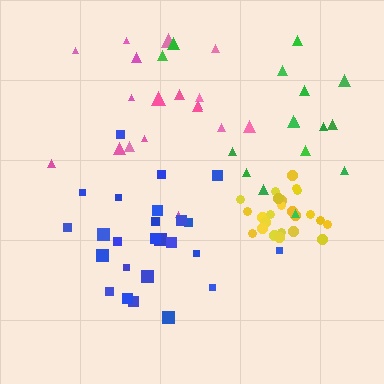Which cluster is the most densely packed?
Yellow.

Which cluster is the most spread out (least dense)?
Green.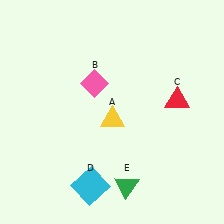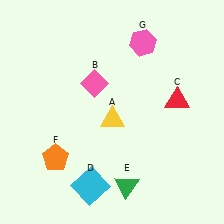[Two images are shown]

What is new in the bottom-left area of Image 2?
An orange pentagon (F) was added in the bottom-left area of Image 2.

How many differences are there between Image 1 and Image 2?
There are 2 differences between the two images.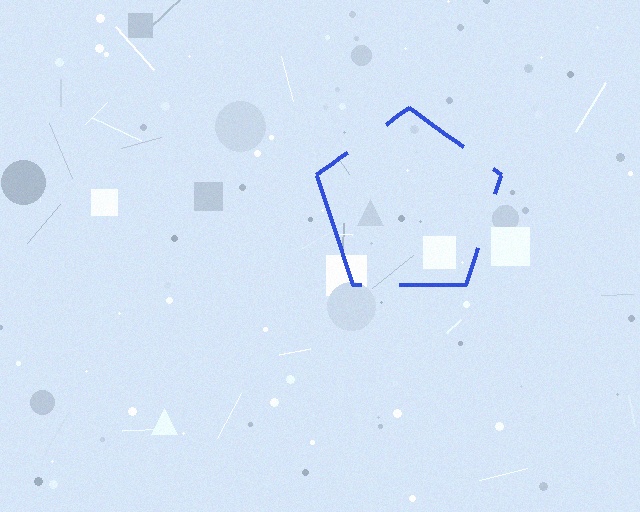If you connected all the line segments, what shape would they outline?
They would outline a pentagon.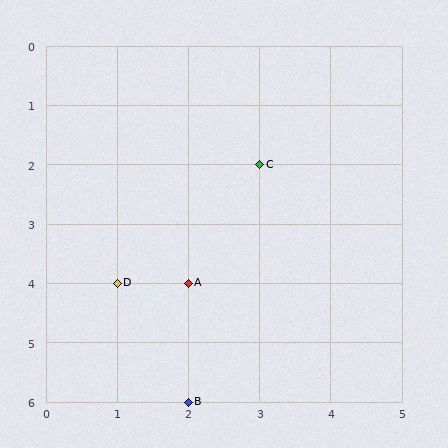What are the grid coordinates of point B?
Point B is at grid coordinates (2, 6).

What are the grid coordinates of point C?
Point C is at grid coordinates (3, 2).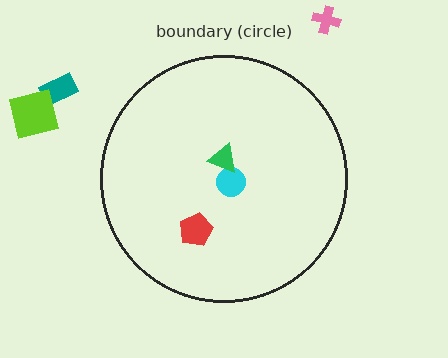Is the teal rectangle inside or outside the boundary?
Outside.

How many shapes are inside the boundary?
3 inside, 3 outside.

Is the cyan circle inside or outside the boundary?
Inside.